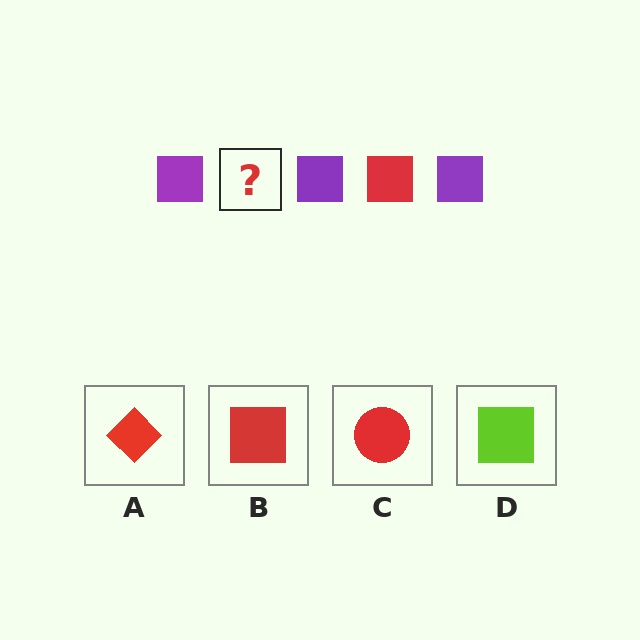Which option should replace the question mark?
Option B.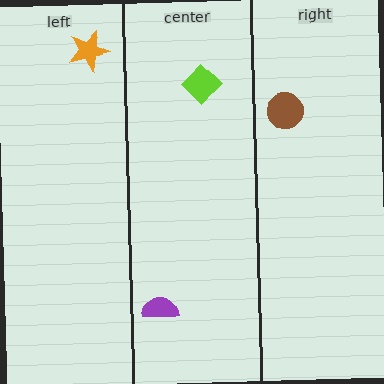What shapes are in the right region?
The brown circle.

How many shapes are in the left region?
1.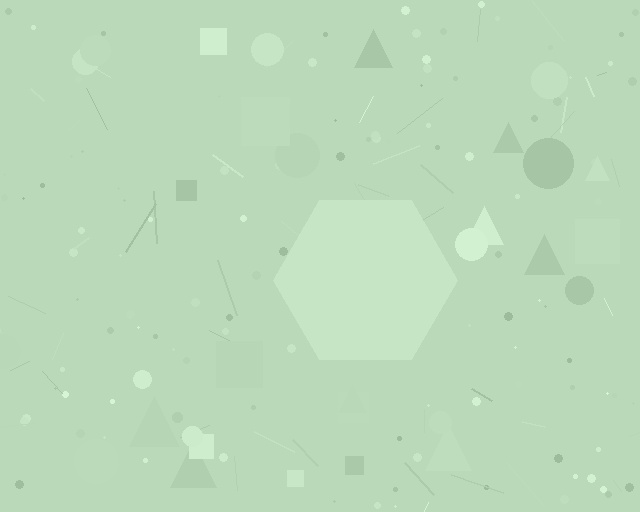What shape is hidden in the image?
A hexagon is hidden in the image.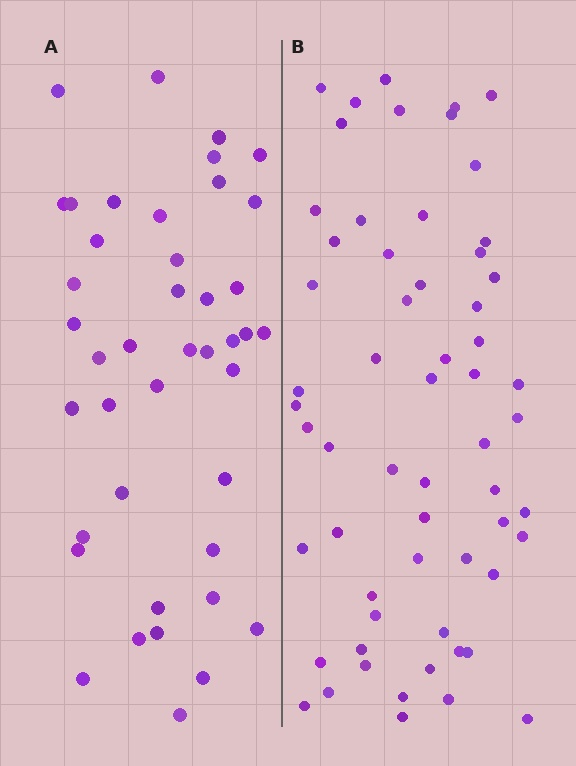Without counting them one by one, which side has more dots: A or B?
Region B (the right region) has more dots.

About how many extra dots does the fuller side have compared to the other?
Region B has approximately 20 more dots than region A.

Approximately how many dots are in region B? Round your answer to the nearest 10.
About 60 dots.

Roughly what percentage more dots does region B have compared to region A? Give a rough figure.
About 45% more.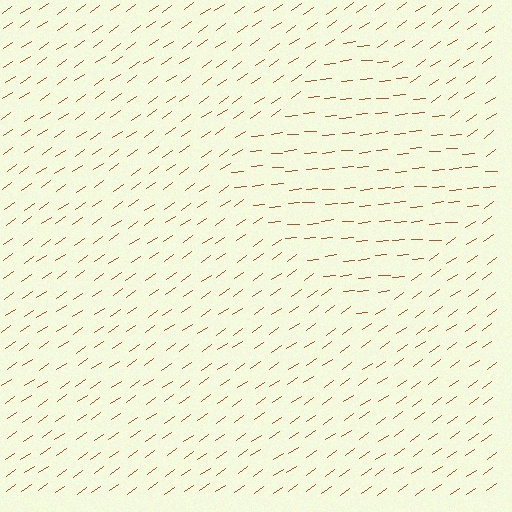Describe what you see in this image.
The image is filled with small brown line segments. A diamond region in the image has lines oriented differently from the surrounding lines, creating a visible texture boundary.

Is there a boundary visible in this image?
Yes, there is a texture boundary formed by a change in line orientation.